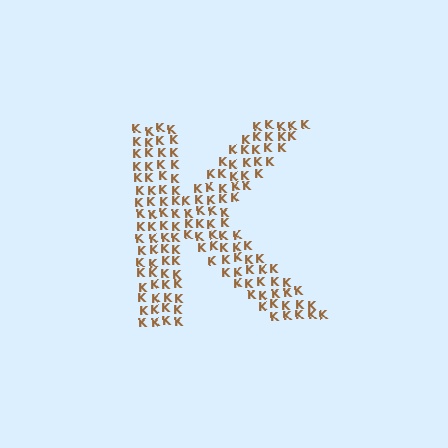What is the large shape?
The large shape is the letter K.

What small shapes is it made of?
It is made of small letter K's.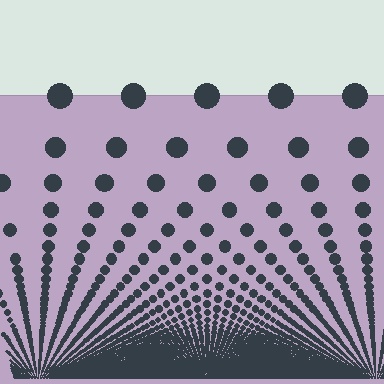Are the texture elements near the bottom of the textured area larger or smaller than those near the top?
Smaller. The gradient is inverted — elements near the bottom are smaller and denser.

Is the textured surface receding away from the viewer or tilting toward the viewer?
The surface appears to tilt toward the viewer. Texture elements get larger and sparser toward the top.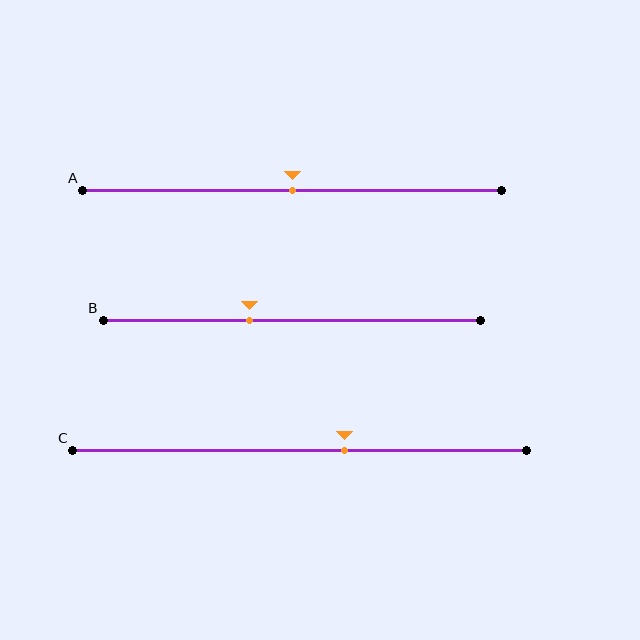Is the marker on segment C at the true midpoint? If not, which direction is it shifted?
No, the marker on segment C is shifted to the right by about 10% of the segment length.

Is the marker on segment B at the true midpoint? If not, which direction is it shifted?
No, the marker on segment B is shifted to the left by about 11% of the segment length.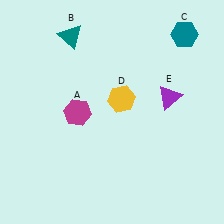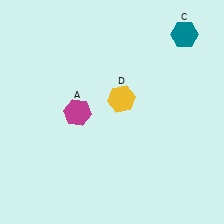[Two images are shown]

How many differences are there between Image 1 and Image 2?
There are 2 differences between the two images.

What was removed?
The purple triangle (E), the teal triangle (B) were removed in Image 2.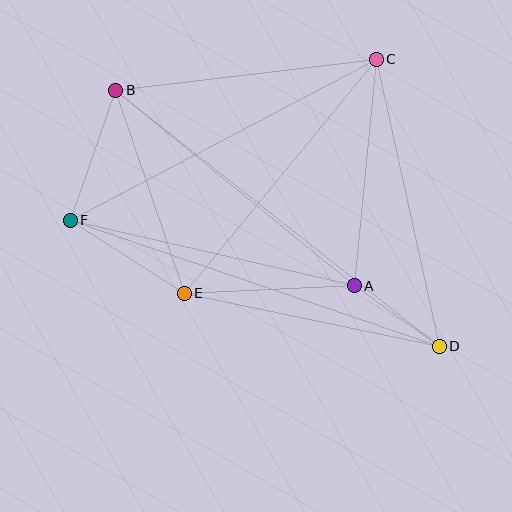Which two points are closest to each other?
Points A and D are closest to each other.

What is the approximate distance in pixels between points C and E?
The distance between C and E is approximately 303 pixels.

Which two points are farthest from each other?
Points B and D are farthest from each other.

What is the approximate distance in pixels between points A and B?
The distance between A and B is approximately 308 pixels.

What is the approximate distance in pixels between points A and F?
The distance between A and F is approximately 291 pixels.